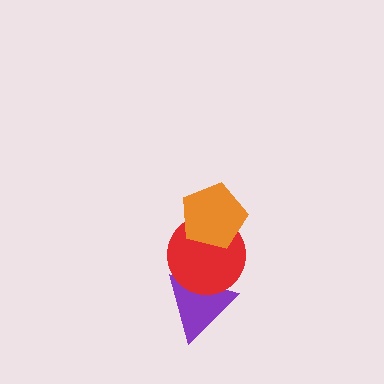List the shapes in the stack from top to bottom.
From top to bottom: the orange pentagon, the red circle, the purple triangle.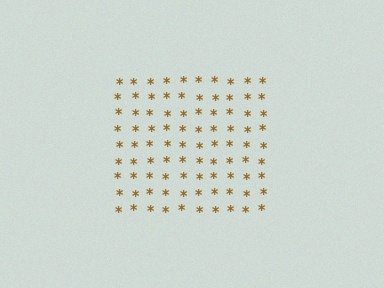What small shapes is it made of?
It is made of small asterisks.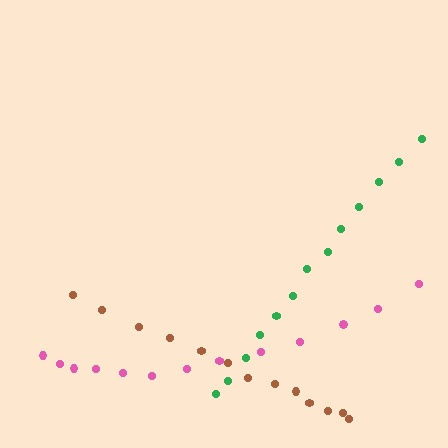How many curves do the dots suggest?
There are 3 distinct paths.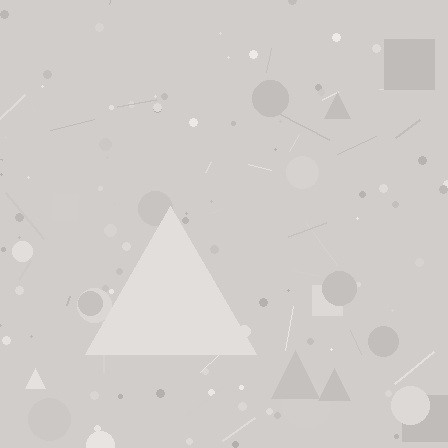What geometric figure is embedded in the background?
A triangle is embedded in the background.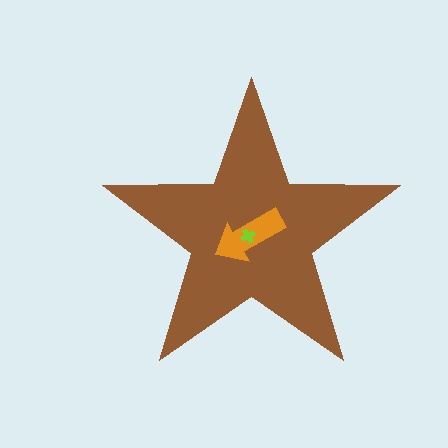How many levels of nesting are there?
3.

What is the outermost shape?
The brown star.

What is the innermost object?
The lime cross.